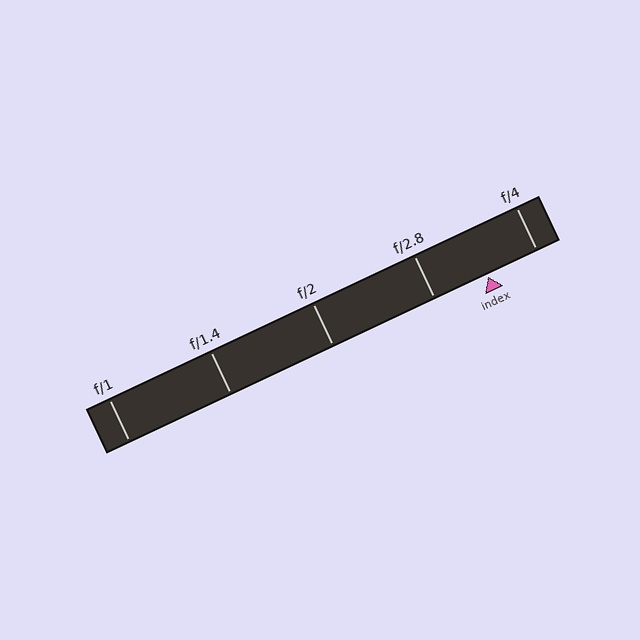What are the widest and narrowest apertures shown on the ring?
The widest aperture shown is f/1 and the narrowest is f/4.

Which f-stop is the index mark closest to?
The index mark is closest to f/4.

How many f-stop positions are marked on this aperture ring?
There are 5 f-stop positions marked.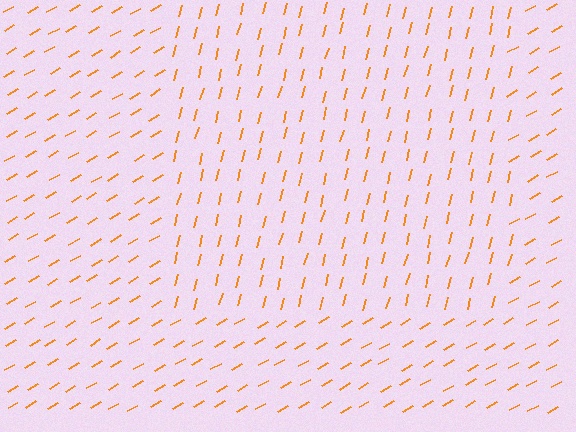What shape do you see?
I see a rectangle.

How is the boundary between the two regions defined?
The boundary is defined purely by a change in line orientation (approximately 45 degrees difference). All lines are the same color and thickness.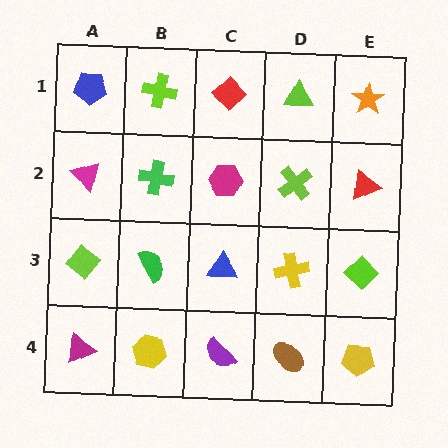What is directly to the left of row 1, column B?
A blue pentagon.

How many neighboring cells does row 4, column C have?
3.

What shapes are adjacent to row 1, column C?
A magenta hexagon (row 2, column C), a lime cross (row 1, column B), a lime triangle (row 1, column D).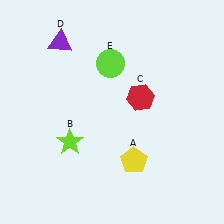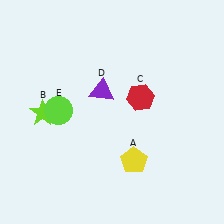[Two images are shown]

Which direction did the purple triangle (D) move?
The purple triangle (D) moved down.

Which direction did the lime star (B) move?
The lime star (B) moved up.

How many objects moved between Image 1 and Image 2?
3 objects moved between the two images.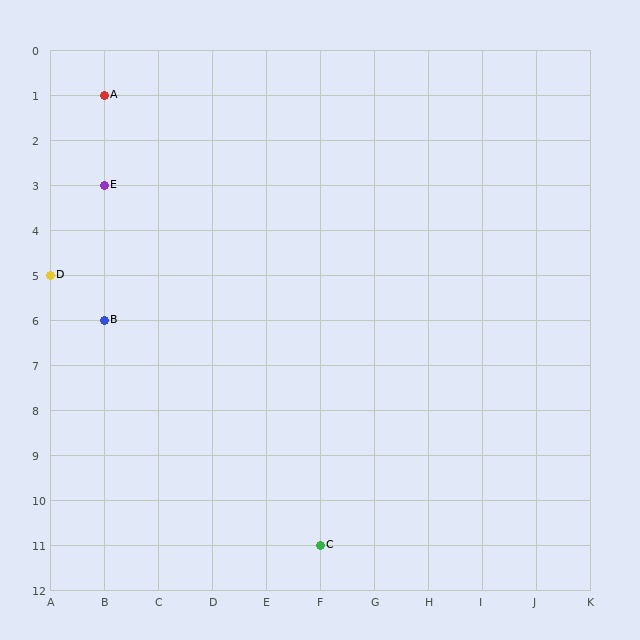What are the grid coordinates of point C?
Point C is at grid coordinates (F, 11).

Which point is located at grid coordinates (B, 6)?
Point B is at (B, 6).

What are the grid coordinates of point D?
Point D is at grid coordinates (A, 5).